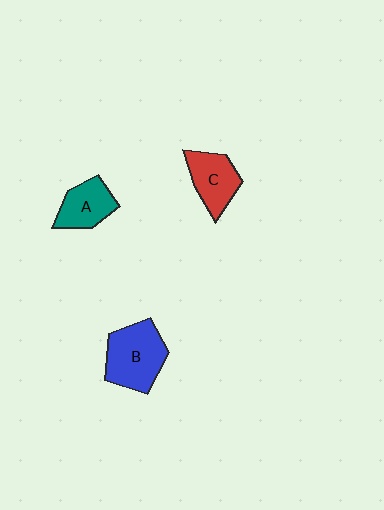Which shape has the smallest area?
Shape A (teal).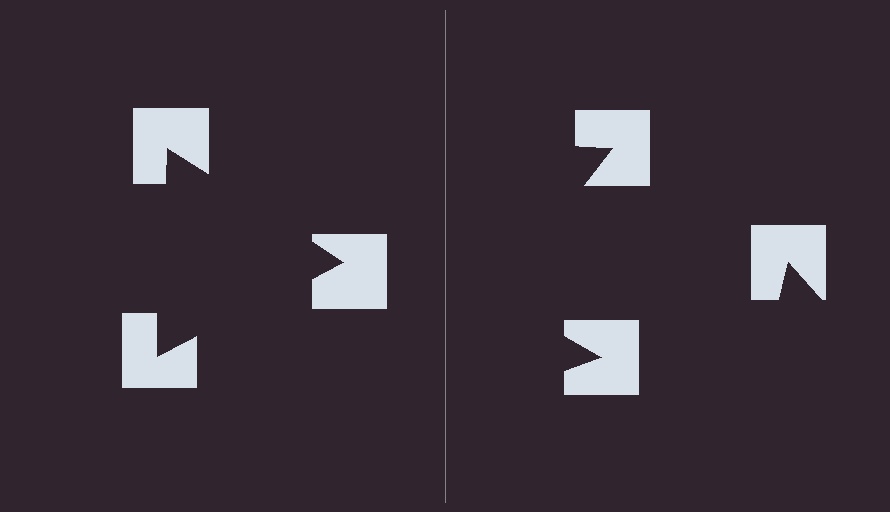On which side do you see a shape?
An illusory triangle appears on the left side. On the right side the wedge cuts are rotated, so no coherent shape forms.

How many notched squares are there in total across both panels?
6 — 3 on each side.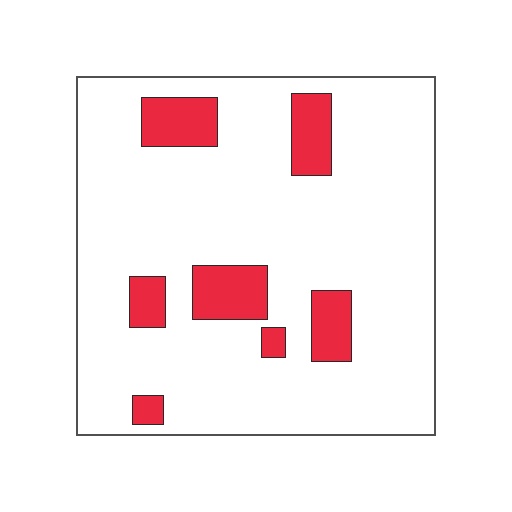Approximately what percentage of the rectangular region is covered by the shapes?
Approximately 15%.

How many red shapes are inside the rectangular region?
7.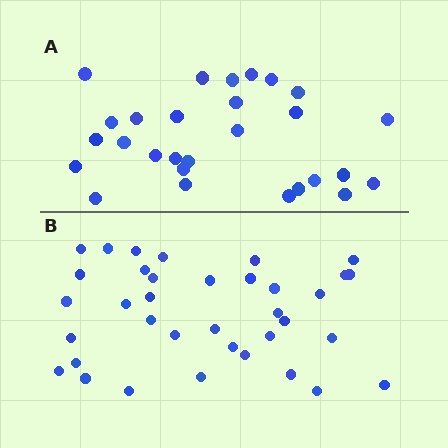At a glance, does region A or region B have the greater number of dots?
Region B (the bottom region) has more dots.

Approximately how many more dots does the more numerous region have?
Region B has roughly 8 or so more dots than region A.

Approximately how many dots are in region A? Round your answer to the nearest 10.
About 30 dots. (The exact count is 28, which rounds to 30.)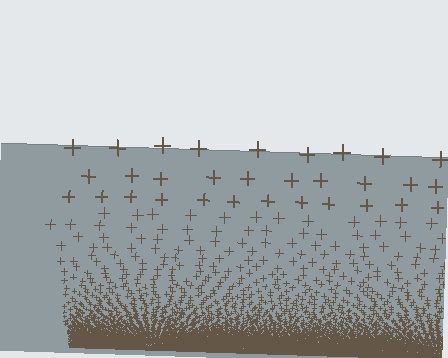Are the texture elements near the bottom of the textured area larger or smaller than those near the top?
Smaller. The gradient is inverted — elements near the bottom are smaller and denser.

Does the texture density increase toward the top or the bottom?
Density increases toward the bottom.